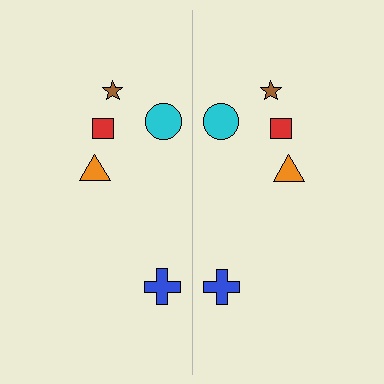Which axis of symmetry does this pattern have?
The pattern has a vertical axis of symmetry running through the center of the image.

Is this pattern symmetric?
Yes, this pattern has bilateral (reflection) symmetry.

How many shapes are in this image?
There are 10 shapes in this image.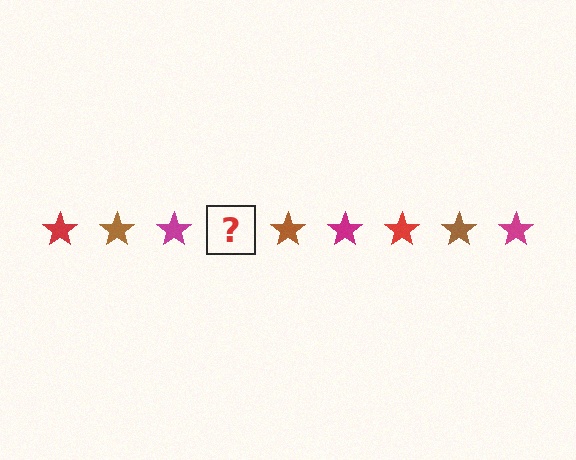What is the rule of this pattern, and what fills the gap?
The rule is that the pattern cycles through red, brown, magenta stars. The gap should be filled with a red star.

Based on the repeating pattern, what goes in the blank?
The blank should be a red star.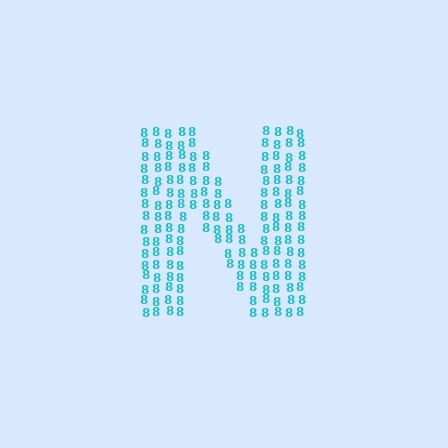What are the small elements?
The small elements are digit 8's.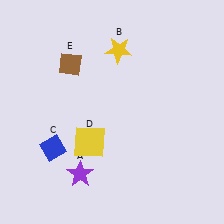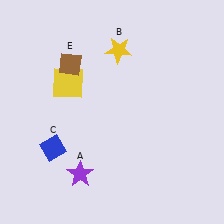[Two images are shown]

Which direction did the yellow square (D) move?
The yellow square (D) moved up.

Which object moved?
The yellow square (D) moved up.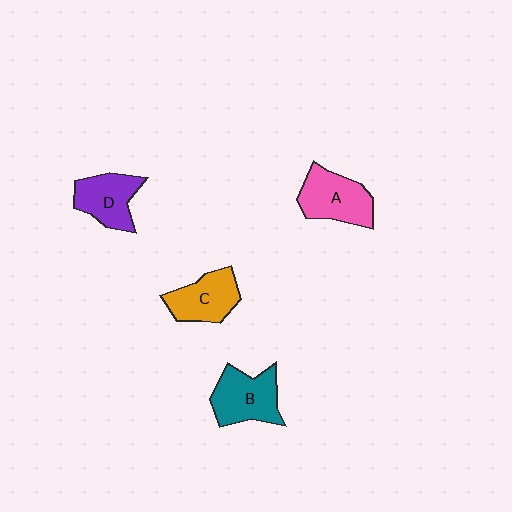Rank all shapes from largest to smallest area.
From largest to smallest: B (teal), A (pink), C (orange), D (purple).